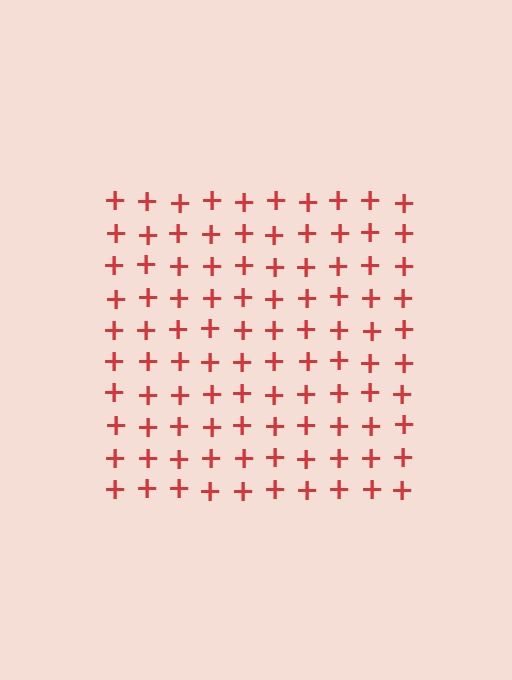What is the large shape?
The large shape is a square.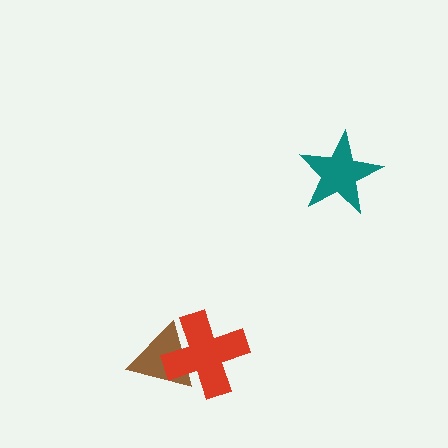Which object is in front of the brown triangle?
The red cross is in front of the brown triangle.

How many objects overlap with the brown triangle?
1 object overlaps with the brown triangle.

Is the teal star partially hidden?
No, no other shape covers it.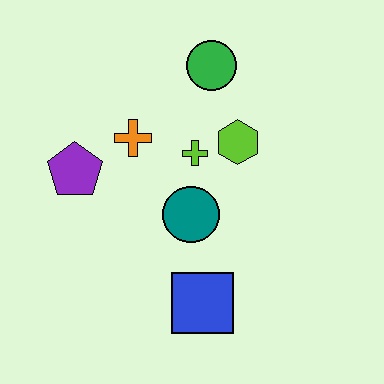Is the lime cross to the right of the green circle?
No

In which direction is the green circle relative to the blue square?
The green circle is above the blue square.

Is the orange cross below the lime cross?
No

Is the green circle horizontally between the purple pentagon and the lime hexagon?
Yes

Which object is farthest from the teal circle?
The green circle is farthest from the teal circle.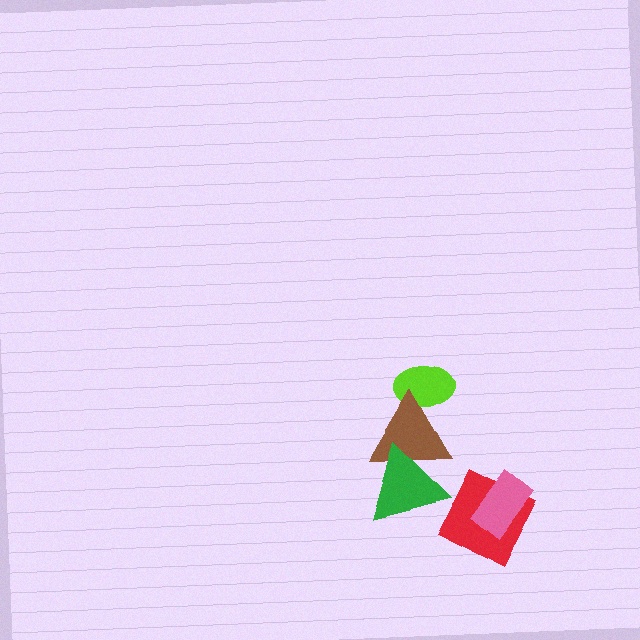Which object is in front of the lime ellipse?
The brown triangle is in front of the lime ellipse.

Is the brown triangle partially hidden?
Yes, it is partially covered by another shape.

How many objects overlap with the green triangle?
1 object overlaps with the green triangle.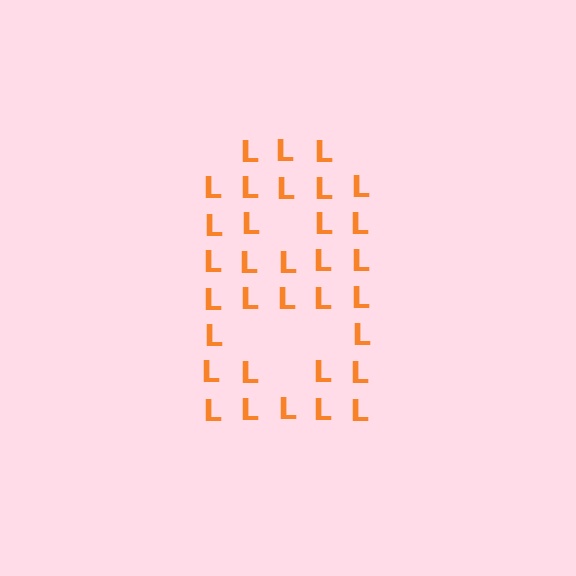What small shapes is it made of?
It is made of small letter L's.